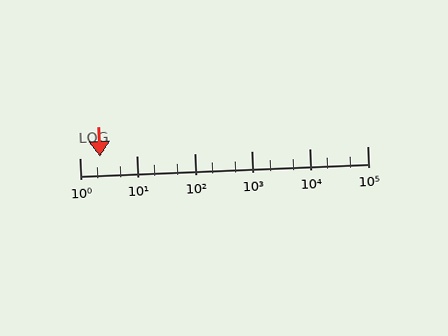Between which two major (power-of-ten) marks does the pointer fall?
The pointer is between 1 and 10.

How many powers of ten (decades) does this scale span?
The scale spans 5 decades, from 1 to 100000.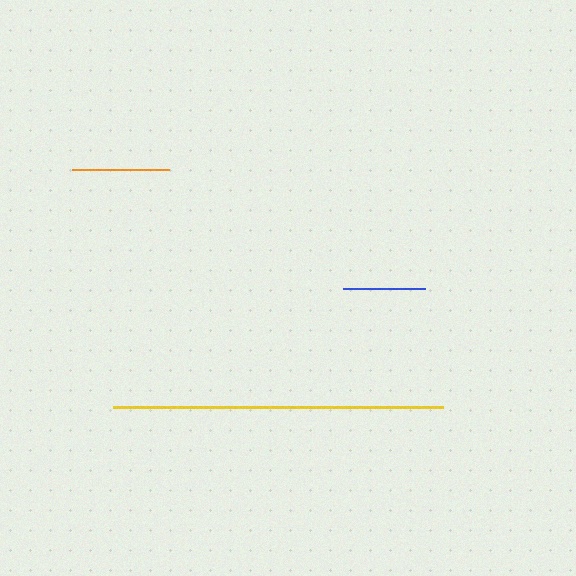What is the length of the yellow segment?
The yellow segment is approximately 329 pixels long.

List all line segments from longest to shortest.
From longest to shortest: yellow, orange, blue.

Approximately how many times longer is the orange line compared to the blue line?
The orange line is approximately 1.2 times the length of the blue line.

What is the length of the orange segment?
The orange segment is approximately 97 pixels long.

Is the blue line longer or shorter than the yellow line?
The yellow line is longer than the blue line.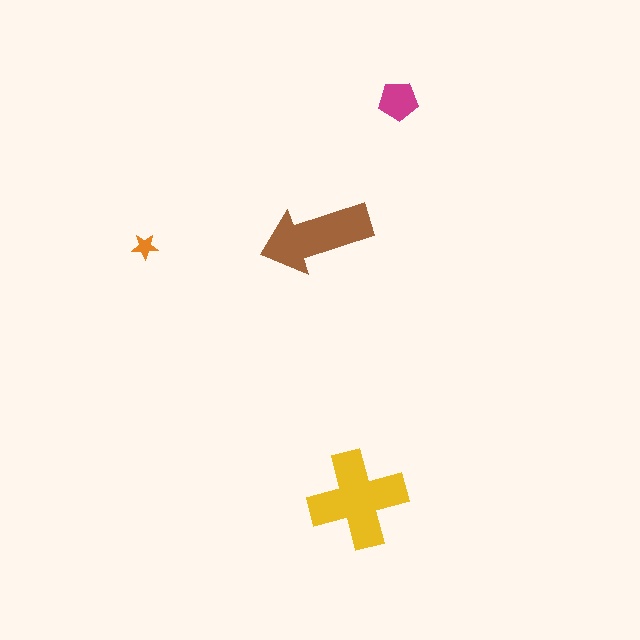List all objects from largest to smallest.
The yellow cross, the brown arrow, the magenta pentagon, the orange star.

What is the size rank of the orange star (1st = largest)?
4th.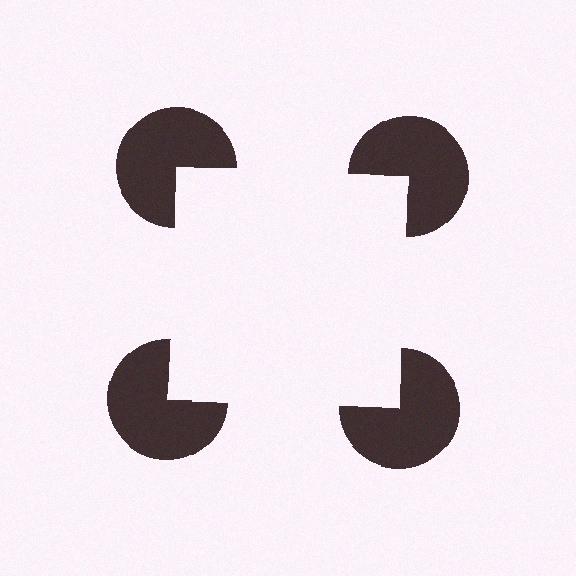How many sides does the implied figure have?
4 sides.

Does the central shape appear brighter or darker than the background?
It typically appears slightly brighter than the background, even though no actual brightness change is drawn.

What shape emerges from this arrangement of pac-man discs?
An illusory square — its edges are inferred from the aligned wedge cuts in the pac-man discs, not physically drawn.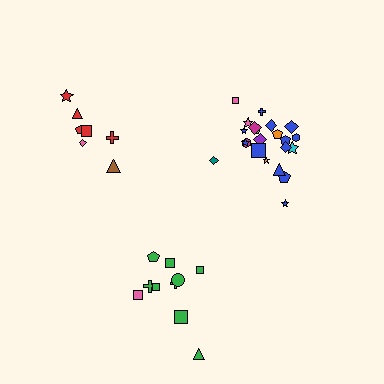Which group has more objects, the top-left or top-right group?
The top-right group.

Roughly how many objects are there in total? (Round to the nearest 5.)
Roughly 40 objects in total.